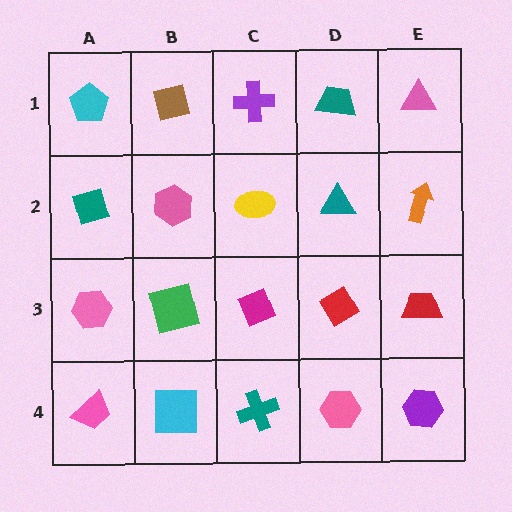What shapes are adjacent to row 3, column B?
A pink hexagon (row 2, column B), a cyan square (row 4, column B), a pink hexagon (row 3, column A), a magenta diamond (row 3, column C).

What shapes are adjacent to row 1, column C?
A yellow ellipse (row 2, column C), a brown square (row 1, column B), a teal trapezoid (row 1, column D).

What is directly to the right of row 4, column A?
A cyan square.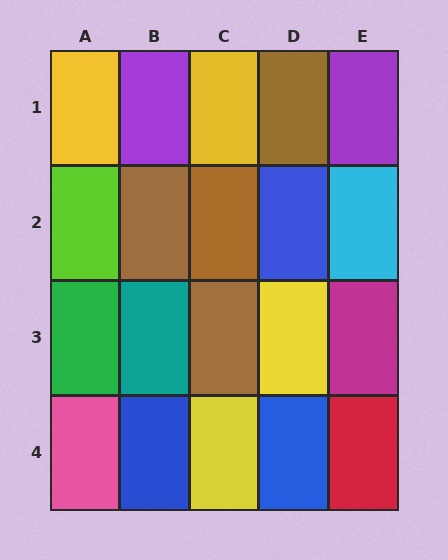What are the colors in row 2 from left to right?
Lime, brown, brown, blue, cyan.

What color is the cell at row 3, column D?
Yellow.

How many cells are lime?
1 cell is lime.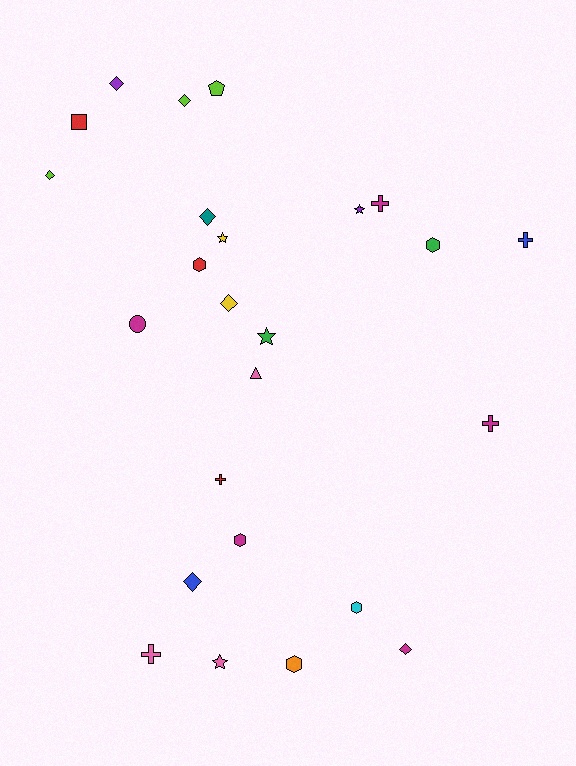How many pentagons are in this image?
There is 1 pentagon.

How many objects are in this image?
There are 25 objects.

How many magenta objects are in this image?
There are 5 magenta objects.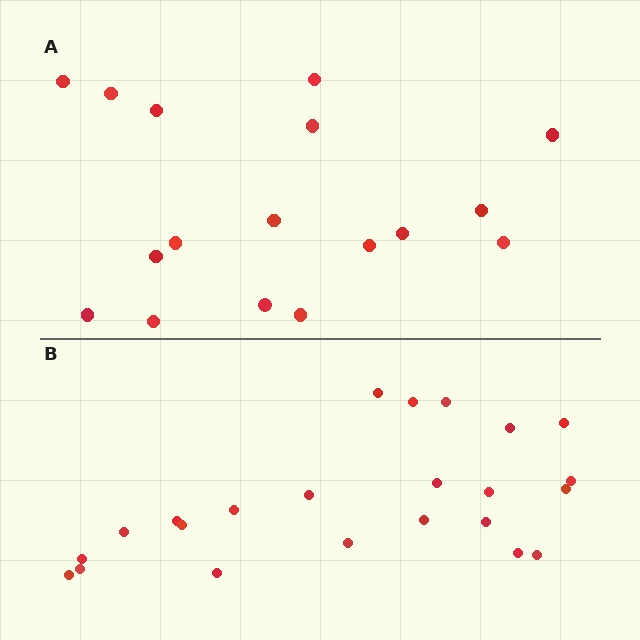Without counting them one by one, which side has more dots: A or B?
Region B (the bottom region) has more dots.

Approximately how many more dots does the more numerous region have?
Region B has about 6 more dots than region A.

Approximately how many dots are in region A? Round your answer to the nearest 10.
About 20 dots. (The exact count is 17, which rounds to 20.)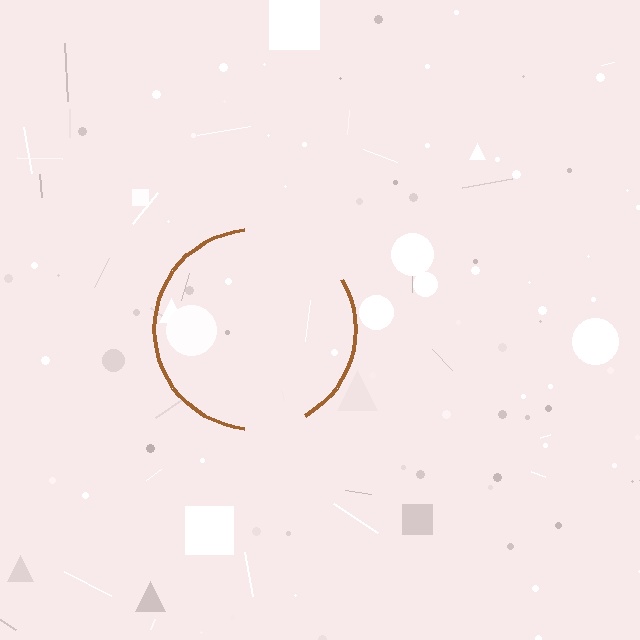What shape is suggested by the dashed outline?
The dashed outline suggests a circle.